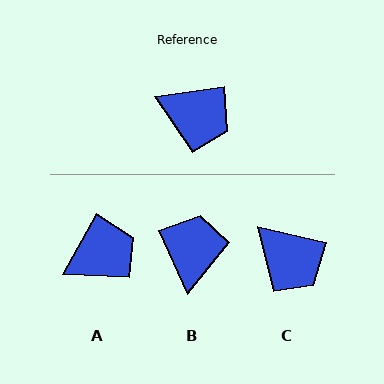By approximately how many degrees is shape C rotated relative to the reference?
Approximately 21 degrees clockwise.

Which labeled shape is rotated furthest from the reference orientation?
B, about 106 degrees away.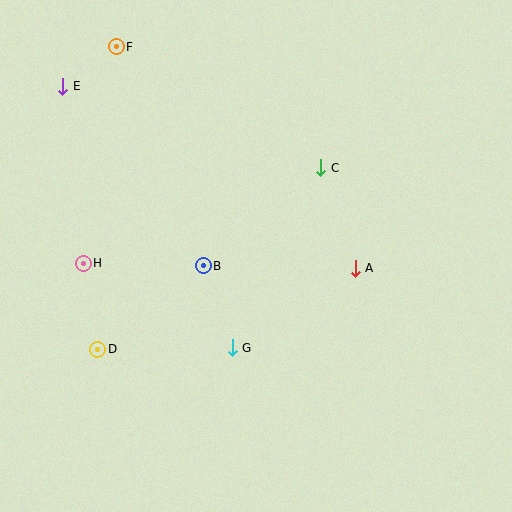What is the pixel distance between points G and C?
The distance between G and C is 200 pixels.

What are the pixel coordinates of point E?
Point E is at (63, 86).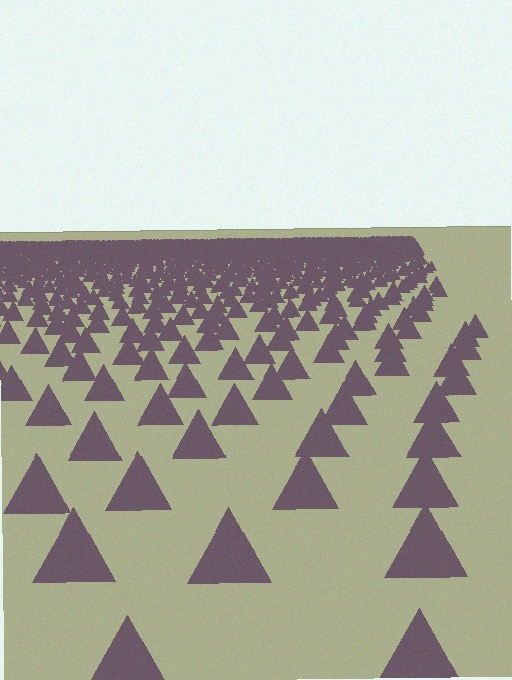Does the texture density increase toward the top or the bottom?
Density increases toward the top.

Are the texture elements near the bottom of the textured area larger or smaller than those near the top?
Larger. Near the bottom, elements are closer to the viewer and appear at a bigger on-screen size.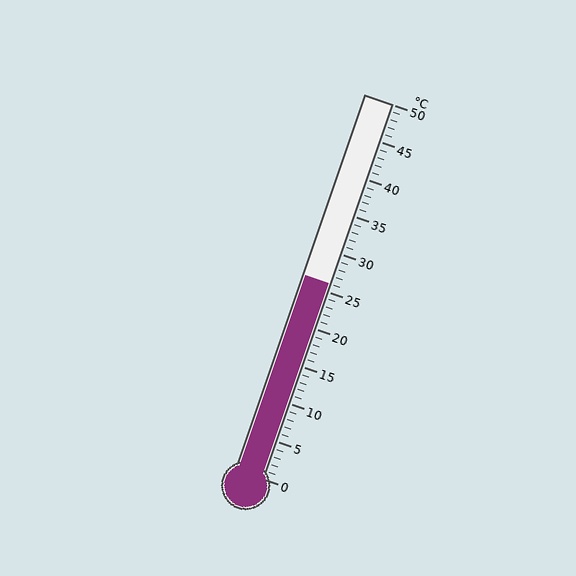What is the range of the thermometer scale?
The thermometer scale ranges from 0°C to 50°C.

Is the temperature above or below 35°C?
The temperature is below 35°C.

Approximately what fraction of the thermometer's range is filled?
The thermometer is filled to approximately 50% of its range.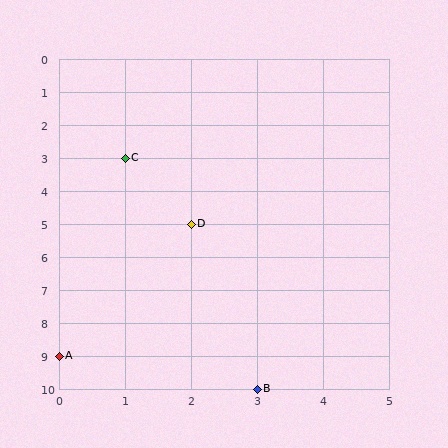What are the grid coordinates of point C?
Point C is at grid coordinates (1, 3).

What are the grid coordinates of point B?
Point B is at grid coordinates (3, 10).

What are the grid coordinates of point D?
Point D is at grid coordinates (2, 5).